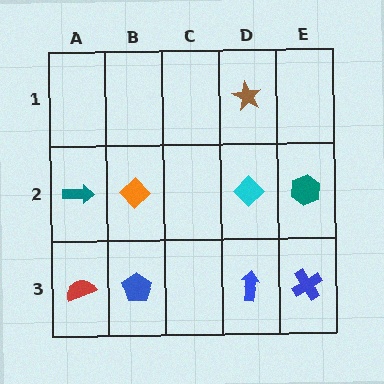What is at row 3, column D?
A blue arrow.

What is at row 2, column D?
A cyan diamond.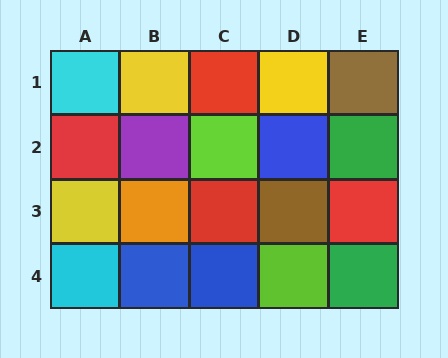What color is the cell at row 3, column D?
Brown.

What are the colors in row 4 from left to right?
Cyan, blue, blue, lime, green.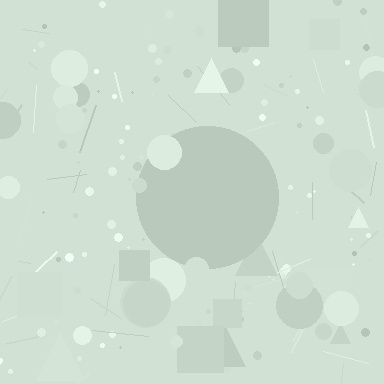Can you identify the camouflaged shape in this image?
The camouflaged shape is a circle.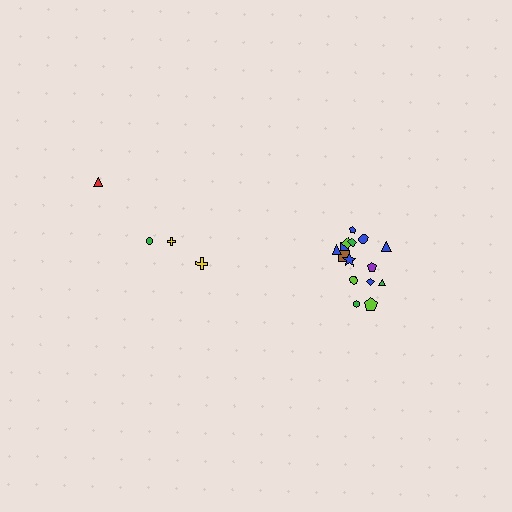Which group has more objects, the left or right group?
The right group.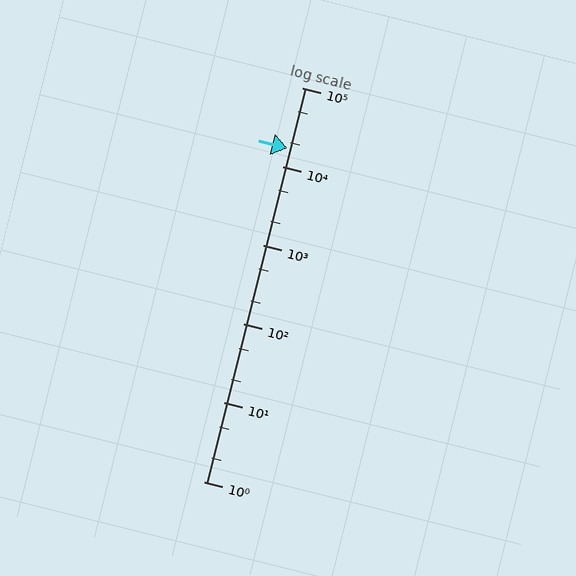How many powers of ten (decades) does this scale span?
The scale spans 5 decades, from 1 to 100000.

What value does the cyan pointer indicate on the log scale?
The pointer indicates approximately 17000.